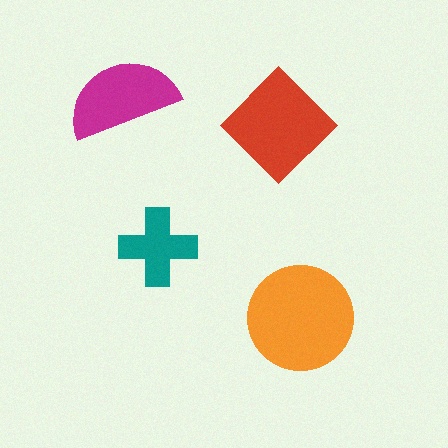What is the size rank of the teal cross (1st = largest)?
4th.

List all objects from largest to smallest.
The orange circle, the red diamond, the magenta semicircle, the teal cross.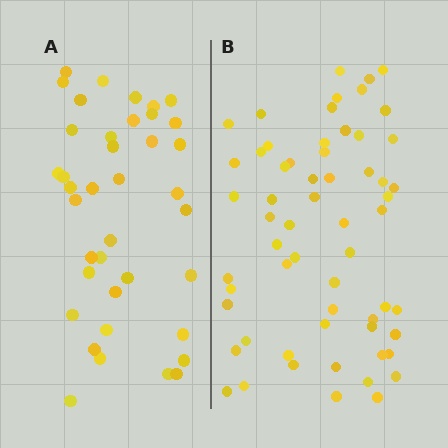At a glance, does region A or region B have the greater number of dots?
Region B (the right region) has more dots.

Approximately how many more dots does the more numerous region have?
Region B has approximately 20 more dots than region A.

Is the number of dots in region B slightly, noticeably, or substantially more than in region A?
Region B has substantially more. The ratio is roughly 1.5 to 1.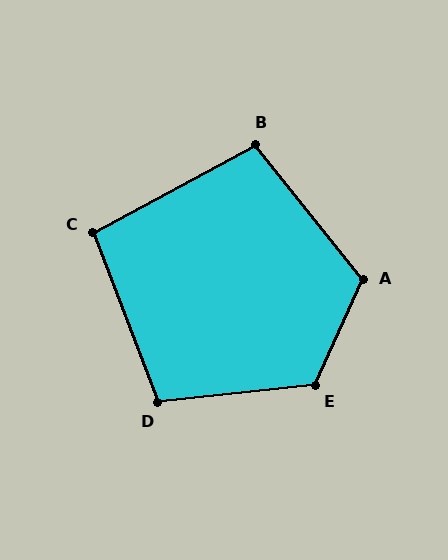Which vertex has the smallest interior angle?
C, at approximately 98 degrees.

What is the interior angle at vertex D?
Approximately 105 degrees (obtuse).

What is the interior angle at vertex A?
Approximately 117 degrees (obtuse).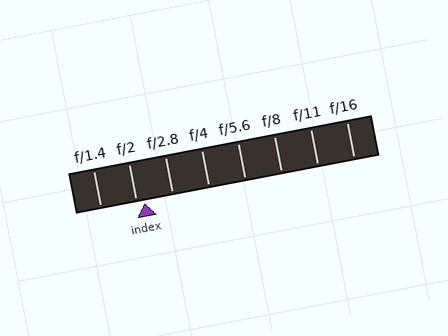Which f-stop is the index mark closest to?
The index mark is closest to f/2.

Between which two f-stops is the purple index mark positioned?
The index mark is between f/2 and f/2.8.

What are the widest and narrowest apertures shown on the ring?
The widest aperture shown is f/1.4 and the narrowest is f/16.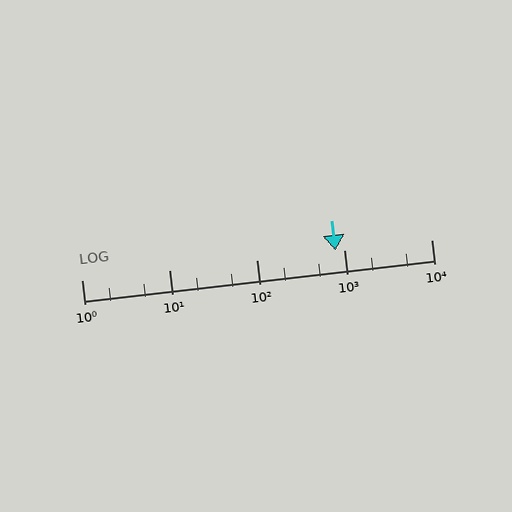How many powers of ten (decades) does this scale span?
The scale spans 4 decades, from 1 to 10000.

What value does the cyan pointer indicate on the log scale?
The pointer indicates approximately 800.